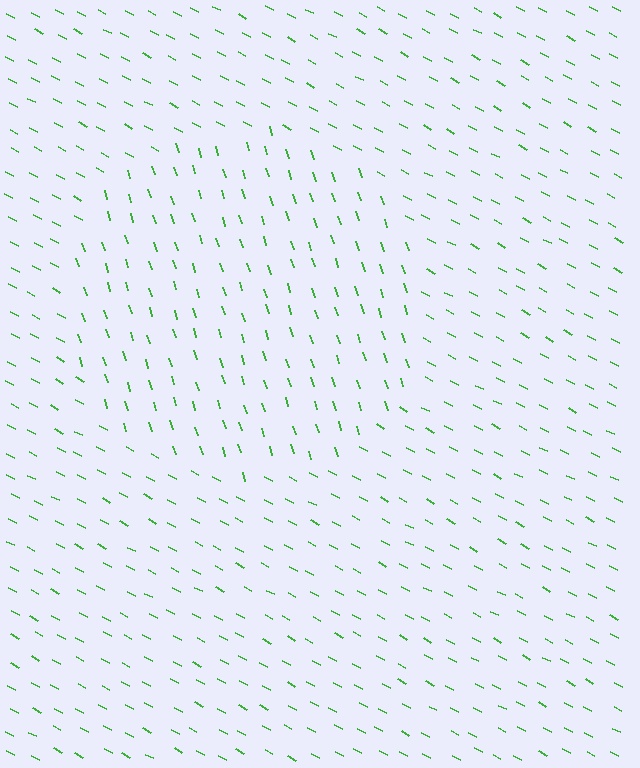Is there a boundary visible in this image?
Yes, there is a texture boundary formed by a change in line orientation.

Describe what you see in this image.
The image is filled with small green line segments. A circle region in the image has lines oriented differently from the surrounding lines, creating a visible texture boundary.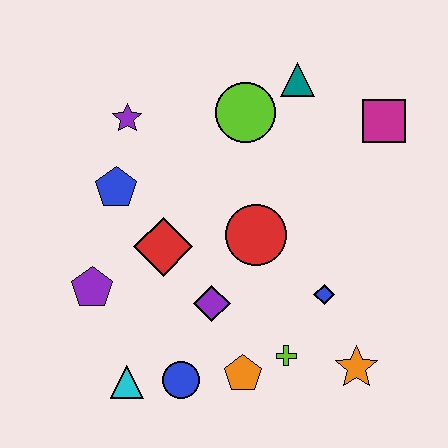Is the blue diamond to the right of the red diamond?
Yes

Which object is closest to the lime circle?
The teal triangle is closest to the lime circle.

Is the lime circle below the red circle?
No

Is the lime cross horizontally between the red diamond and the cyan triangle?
No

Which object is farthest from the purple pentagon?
The magenta square is farthest from the purple pentagon.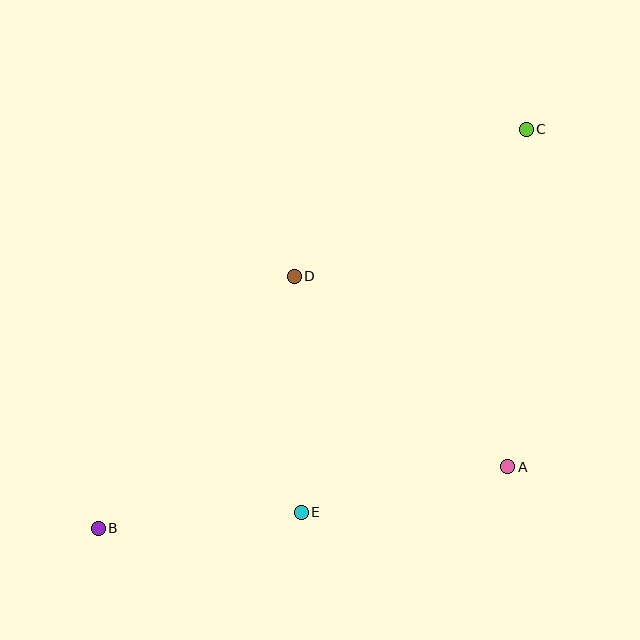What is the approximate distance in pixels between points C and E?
The distance between C and E is approximately 444 pixels.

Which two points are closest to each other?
Points B and E are closest to each other.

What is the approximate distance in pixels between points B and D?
The distance between B and D is approximately 319 pixels.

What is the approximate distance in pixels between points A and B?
The distance between A and B is approximately 414 pixels.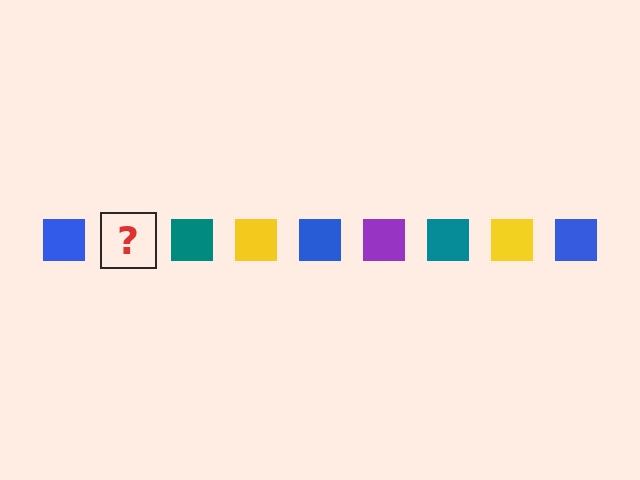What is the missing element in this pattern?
The missing element is a purple square.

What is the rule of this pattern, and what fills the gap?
The rule is that the pattern cycles through blue, purple, teal, yellow squares. The gap should be filled with a purple square.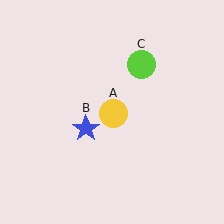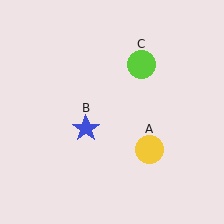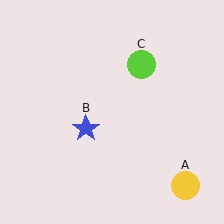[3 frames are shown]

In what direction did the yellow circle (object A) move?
The yellow circle (object A) moved down and to the right.